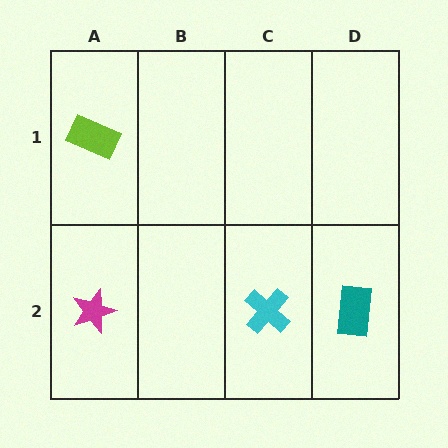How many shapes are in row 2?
3 shapes.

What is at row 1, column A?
A lime rectangle.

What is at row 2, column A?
A magenta star.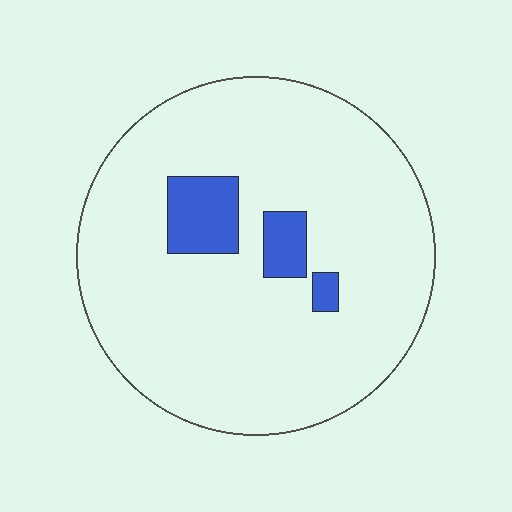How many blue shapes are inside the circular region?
3.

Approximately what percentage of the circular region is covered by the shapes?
Approximately 10%.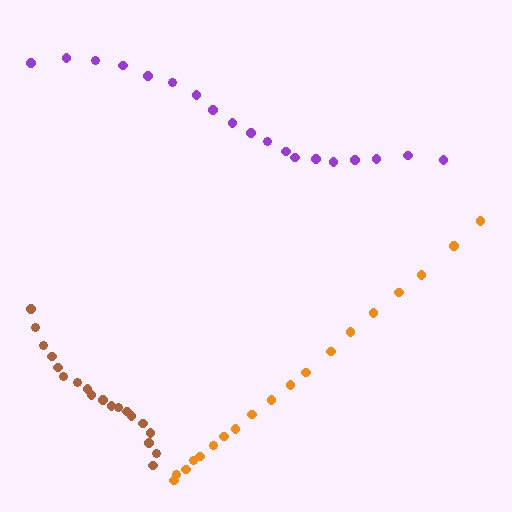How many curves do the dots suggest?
There are 3 distinct paths.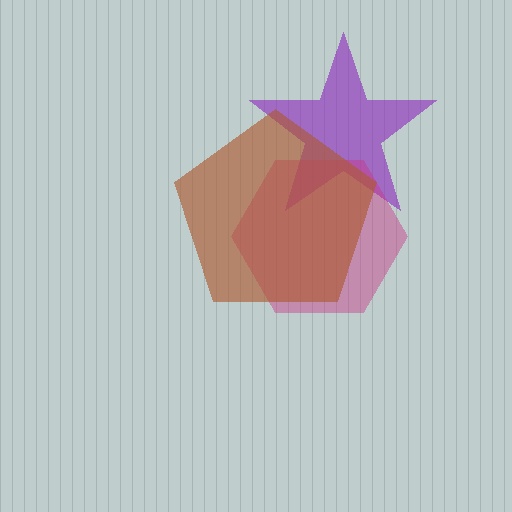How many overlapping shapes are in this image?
There are 3 overlapping shapes in the image.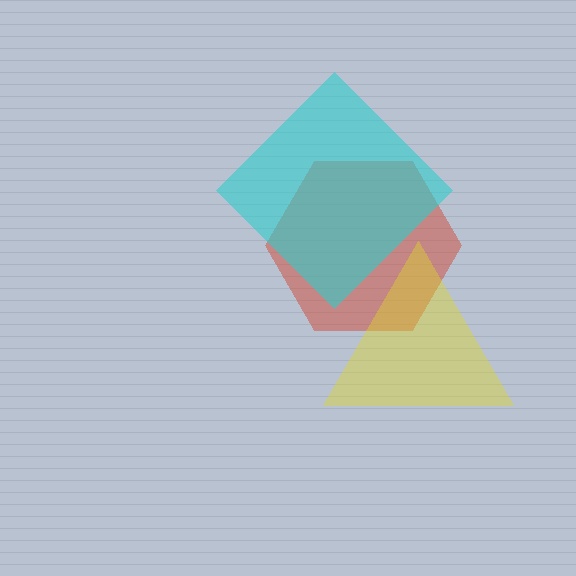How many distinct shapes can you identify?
There are 3 distinct shapes: a red hexagon, a yellow triangle, a cyan diamond.